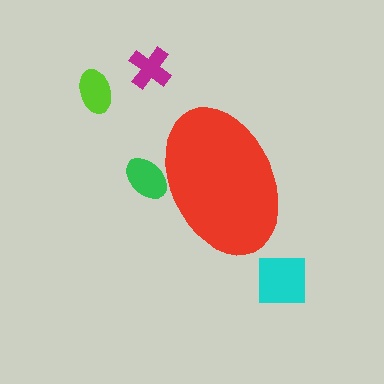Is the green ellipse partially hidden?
Yes, the green ellipse is partially hidden behind the red ellipse.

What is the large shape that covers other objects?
A red ellipse.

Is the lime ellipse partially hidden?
No, the lime ellipse is fully visible.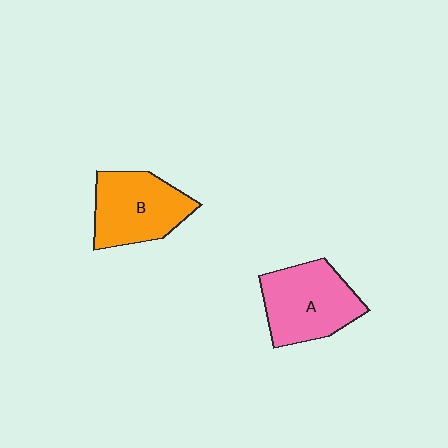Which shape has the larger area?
Shape A (pink).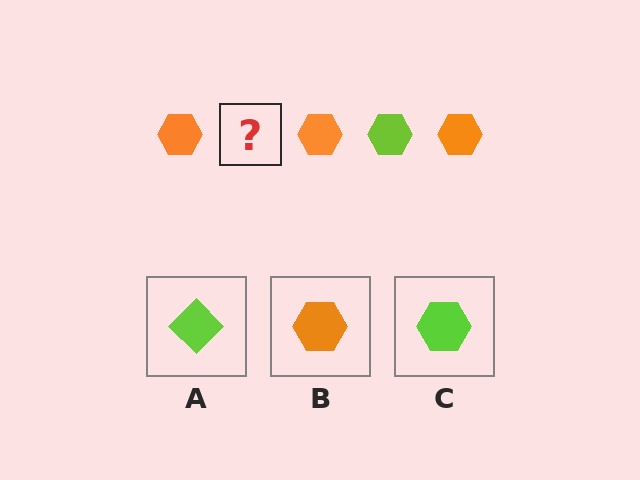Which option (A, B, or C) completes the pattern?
C.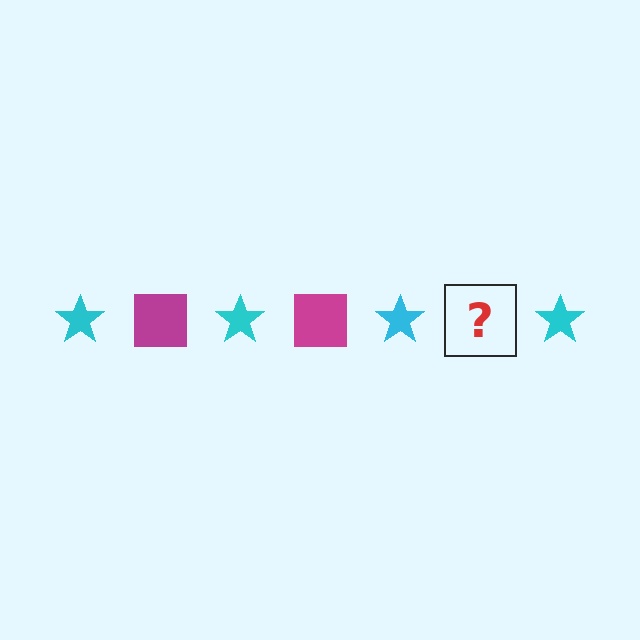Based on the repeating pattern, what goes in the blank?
The blank should be a magenta square.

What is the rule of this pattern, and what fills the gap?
The rule is that the pattern alternates between cyan star and magenta square. The gap should be filled with a magenta square.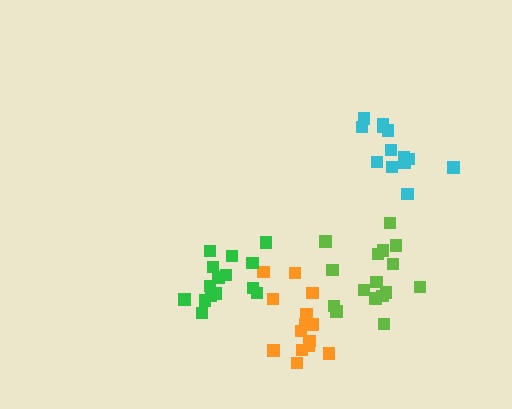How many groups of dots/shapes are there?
There are 4 groups.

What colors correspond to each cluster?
The clusters are colored: cyan, orange, lime, green.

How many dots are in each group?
Group 1: 13 dots, Group 2: 14 dots, Group 3: 16 dots, Group 4: 15 dots (58 total).